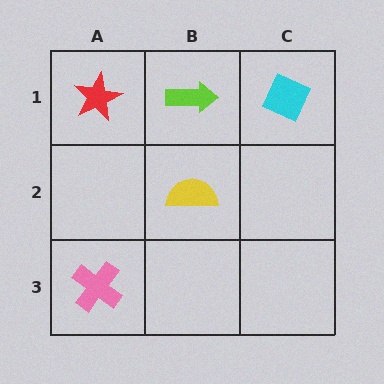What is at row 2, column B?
A yellow semicircle.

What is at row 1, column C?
A cyan diamond.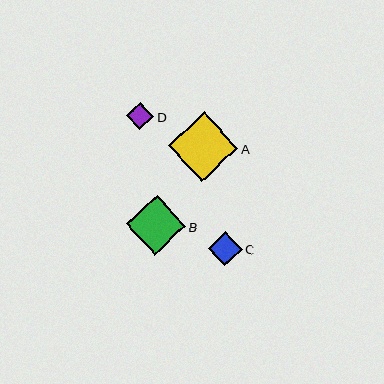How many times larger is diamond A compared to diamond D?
Diamond A is approximately 2.5 times the size of diamond D.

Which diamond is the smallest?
Diamond D is the smallest with a size of approximately 28 pixels.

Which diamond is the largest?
Diamond A is the largest with a size of approximately 70 pixels.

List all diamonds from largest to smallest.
From largest to smallest: A, B, C, D.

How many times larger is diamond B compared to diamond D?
Diamond B is approximately 2.2 times the size of diamond D.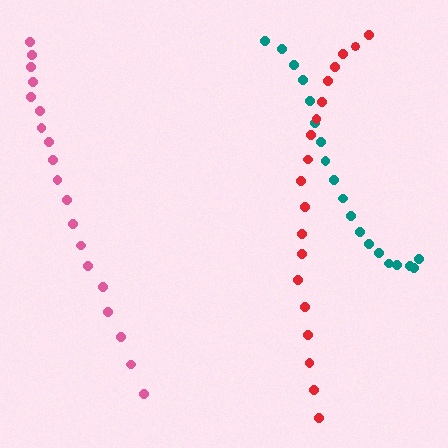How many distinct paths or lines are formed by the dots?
There are 3 distinct paths.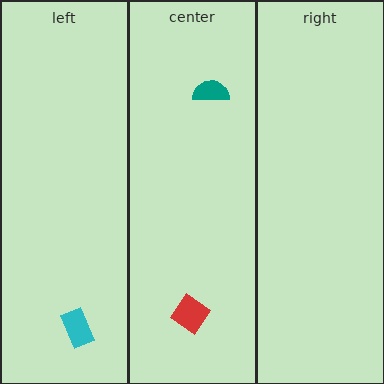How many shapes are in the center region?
2.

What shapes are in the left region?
The cyan rectangle.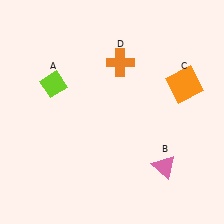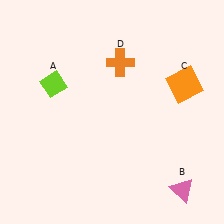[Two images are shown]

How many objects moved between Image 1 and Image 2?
1 object moved between the two images.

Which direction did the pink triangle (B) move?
The pink triangle (B) moved down.